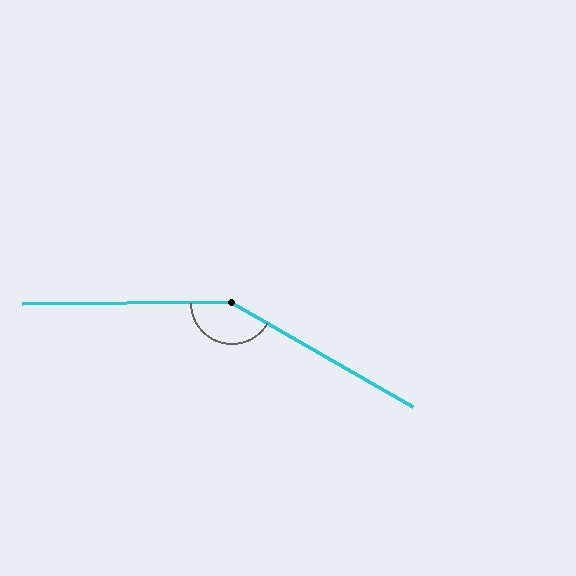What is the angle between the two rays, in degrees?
Approximately 150 degrees.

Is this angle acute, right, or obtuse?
It is obtuse.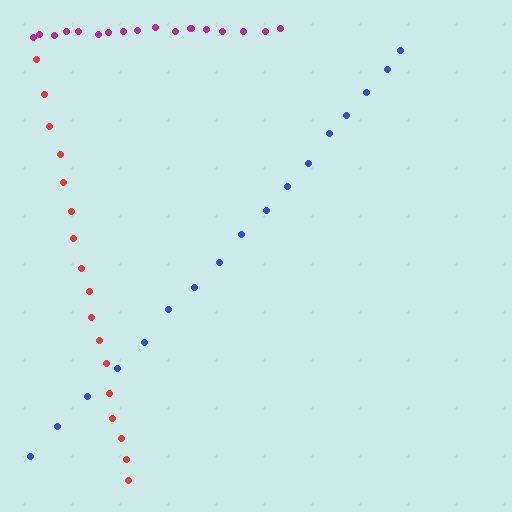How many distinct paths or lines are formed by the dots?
There are 3 distinct paths.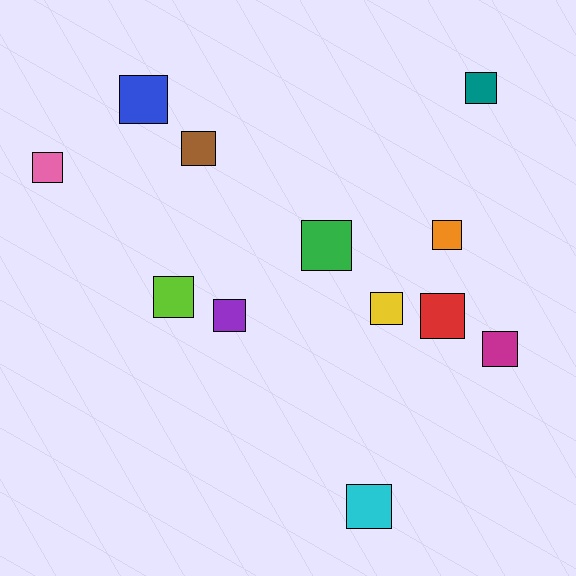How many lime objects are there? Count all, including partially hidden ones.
There is 1 lime object.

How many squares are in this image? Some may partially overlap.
There are 12 squares.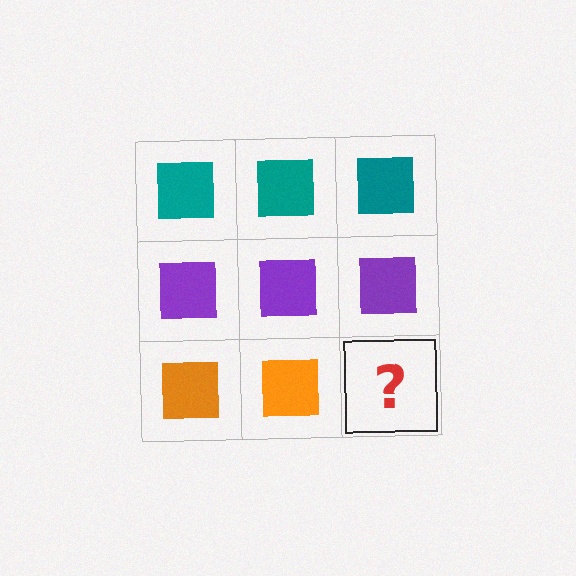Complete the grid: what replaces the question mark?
The question mark should be replaced with an orange square.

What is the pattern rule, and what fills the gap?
The rule is that each row has a consistent color. The gap should be filled with an orange square.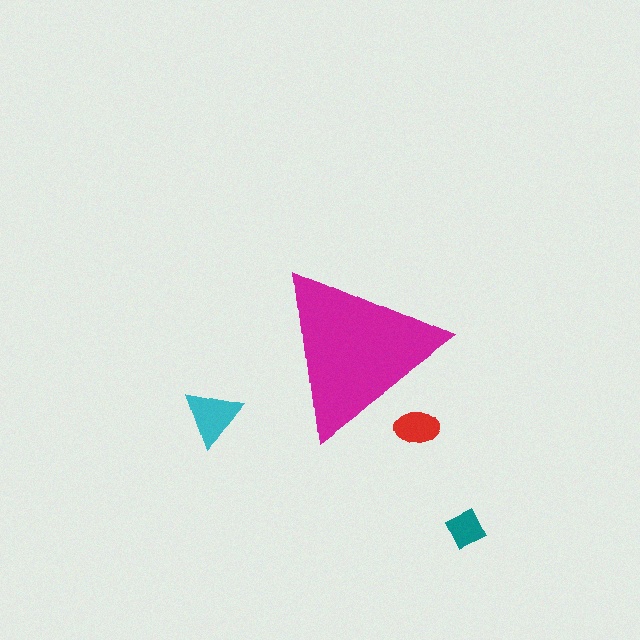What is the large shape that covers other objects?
A magenta triangle.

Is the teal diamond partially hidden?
No, the teal diamond is fully visible.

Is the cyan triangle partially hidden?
No, the cyan triangle is fully visible.